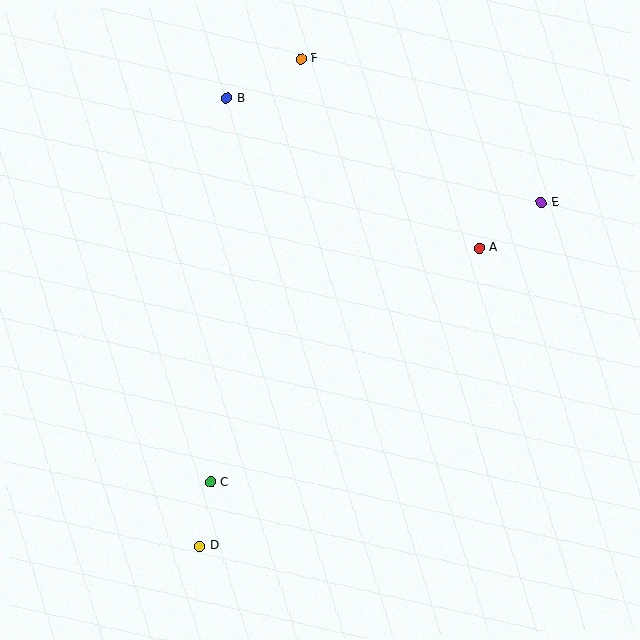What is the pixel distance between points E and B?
The distance between E and B is 331 pixels.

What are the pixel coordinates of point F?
Point F is at (301, 59).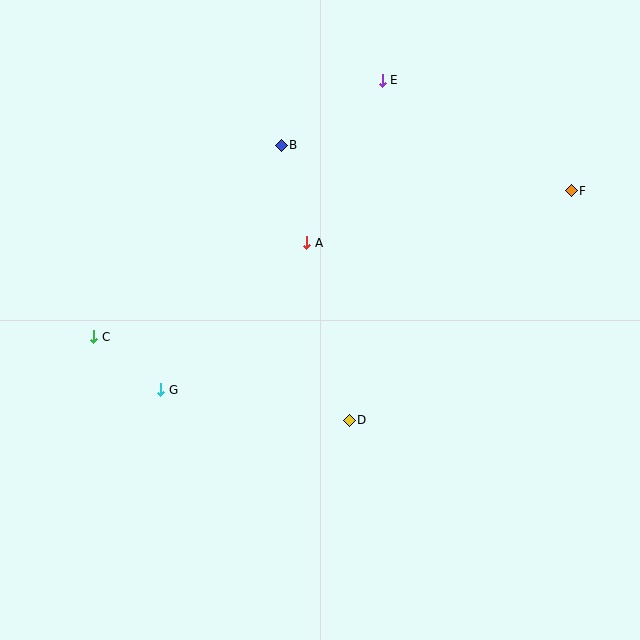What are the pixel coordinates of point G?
Point G is at (161, 390).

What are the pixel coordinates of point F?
Point F is at (571, 191).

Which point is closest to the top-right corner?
Point F is closest to the top-right corner.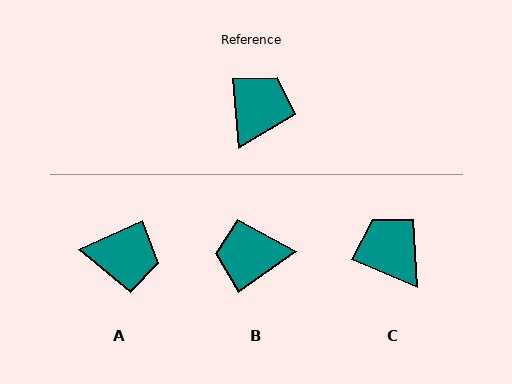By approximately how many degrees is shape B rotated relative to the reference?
Approximately 121 degrees counter-clockwise.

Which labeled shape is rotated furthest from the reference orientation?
B, about 121 degrees away.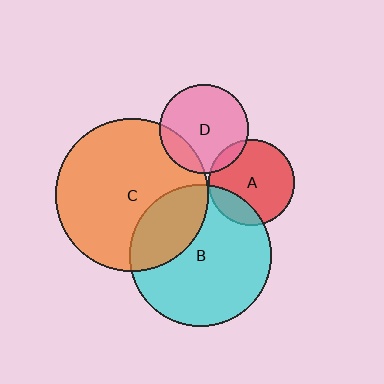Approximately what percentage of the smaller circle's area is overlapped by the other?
Approximately 20%.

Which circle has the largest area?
Circle C (orange).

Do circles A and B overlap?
Yes.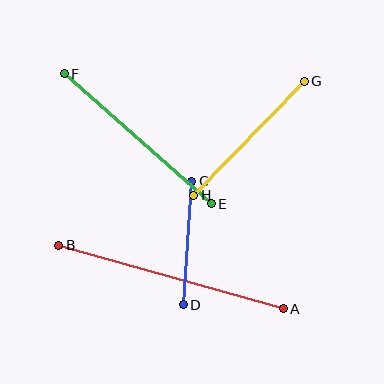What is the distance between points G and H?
The distance is approximately 159 pixels.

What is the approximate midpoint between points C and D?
The midpoint is at approximately (188, 243) pixels.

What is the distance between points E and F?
The distance is approximately 196 pixels.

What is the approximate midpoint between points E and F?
The midpoint is at approximately (138, 139) pixels.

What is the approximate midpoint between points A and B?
The midpoint is at approximately (171, 277) pixels.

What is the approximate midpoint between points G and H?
The midpoint is at approximately (249, 138) pixels.